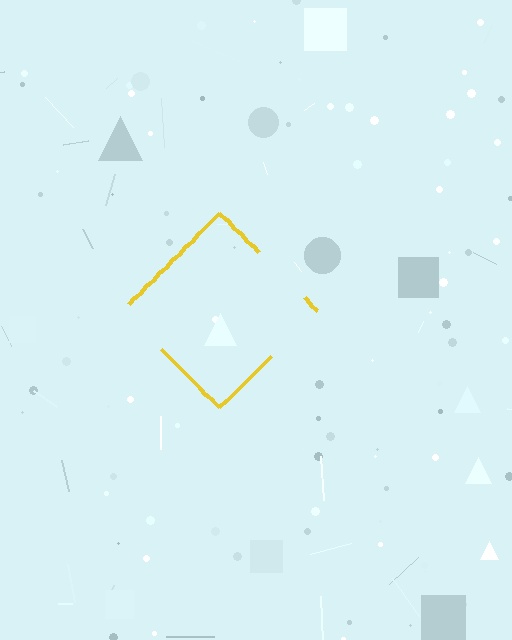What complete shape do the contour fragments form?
The contour fragments form a diamond.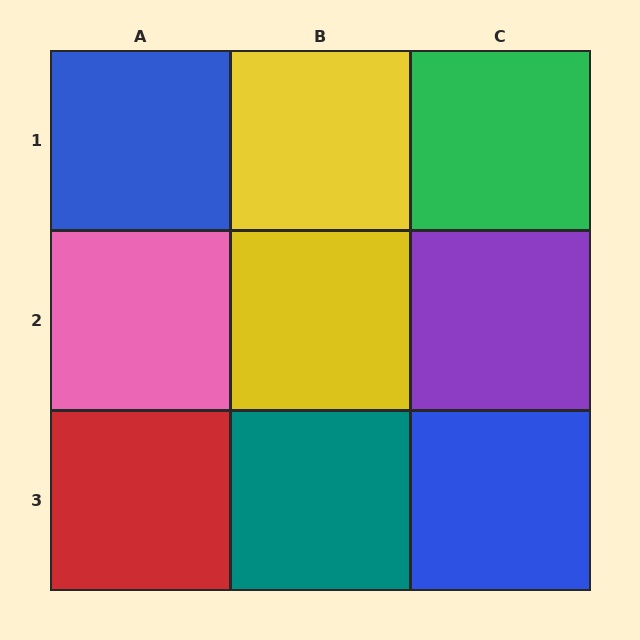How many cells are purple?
1 cell is purple.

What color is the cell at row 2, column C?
Purple.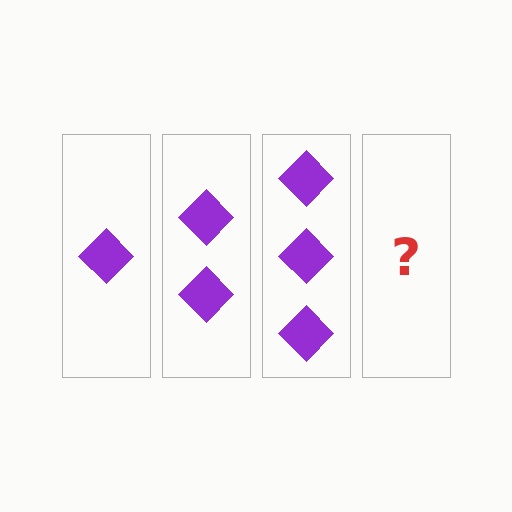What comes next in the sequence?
The next element should be 4 diamonds.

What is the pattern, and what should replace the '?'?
The pattern is that each step adds one more diamond. The '?' should be 4 diamonds.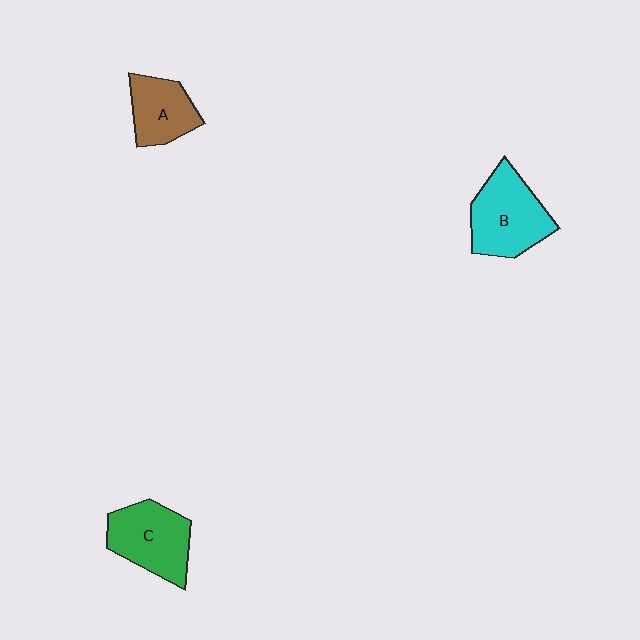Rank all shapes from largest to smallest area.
From largest to smallest: B (cyan), C (green), A (brown).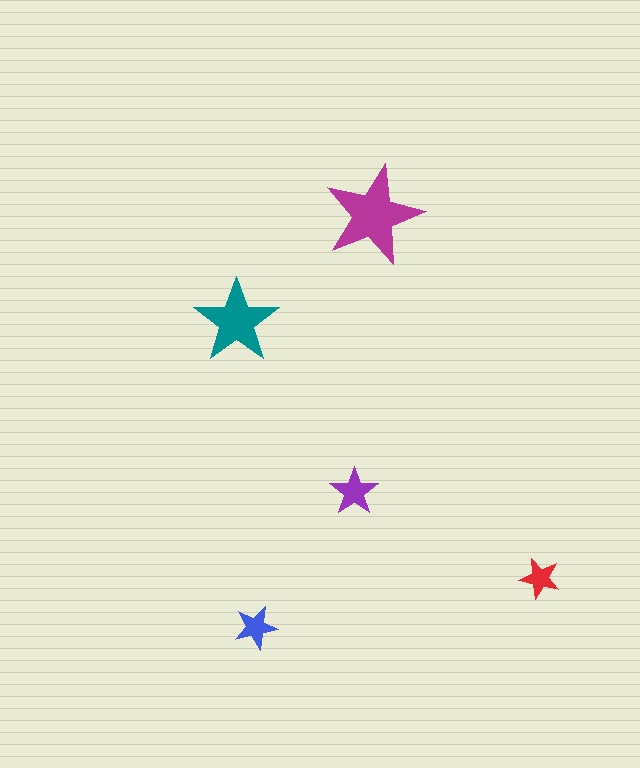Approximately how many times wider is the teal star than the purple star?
About 2 times wider.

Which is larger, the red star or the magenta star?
The magenta one.